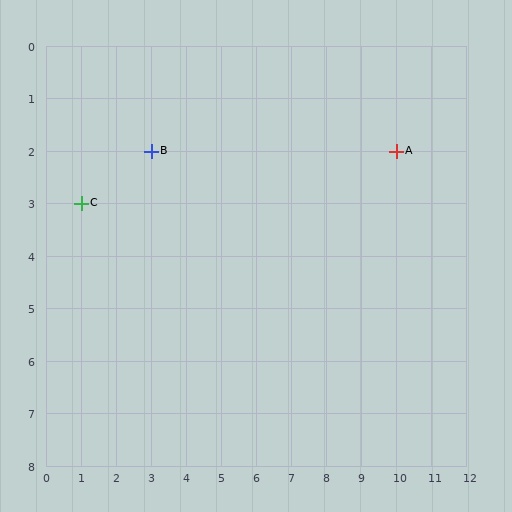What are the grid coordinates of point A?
Point A is at grid coordinates (10, 2).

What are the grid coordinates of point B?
Point B is at grid coordinates (3, 2).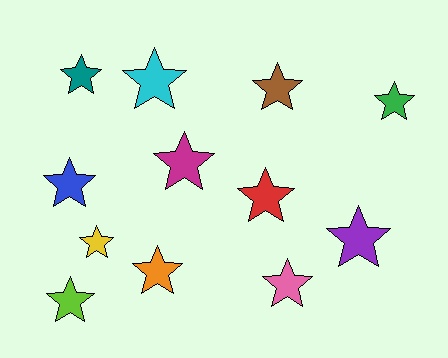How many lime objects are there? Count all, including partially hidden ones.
There is 1 lime object.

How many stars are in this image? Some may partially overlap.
There are 12 stars.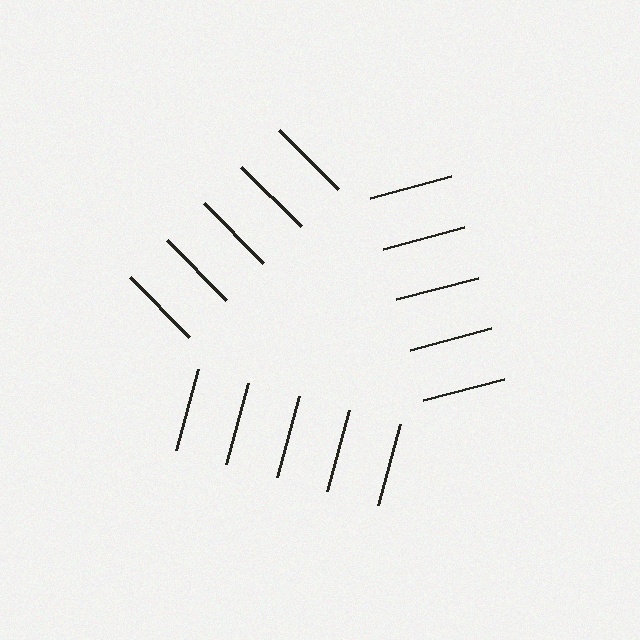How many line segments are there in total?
15 — 5 along each of the 3 edges.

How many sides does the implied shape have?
3 sides — the line-ends trace a triangle.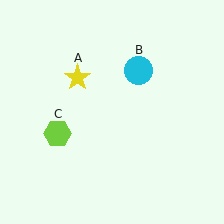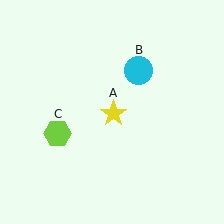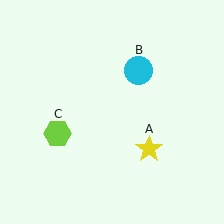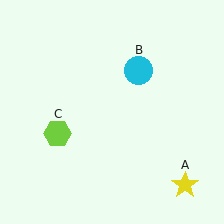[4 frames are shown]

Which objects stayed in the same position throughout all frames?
Cyan circle (object B) and lime hexagon (object C) remained stationary.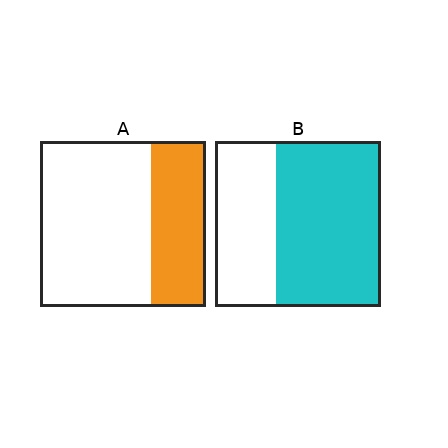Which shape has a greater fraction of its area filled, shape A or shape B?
Shape B.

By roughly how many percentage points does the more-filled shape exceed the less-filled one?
By roughly 30 percentage points (B over A).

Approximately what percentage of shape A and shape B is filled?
A is approximately 35% and B is approximately 65%.